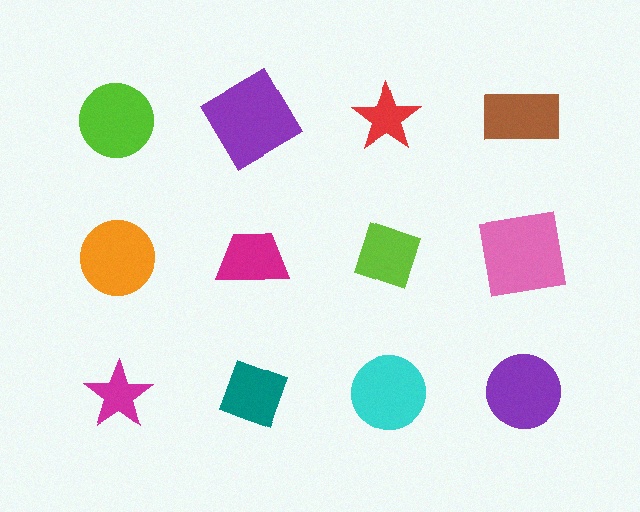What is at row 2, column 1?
An orange circle.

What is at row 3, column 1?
A magenta star.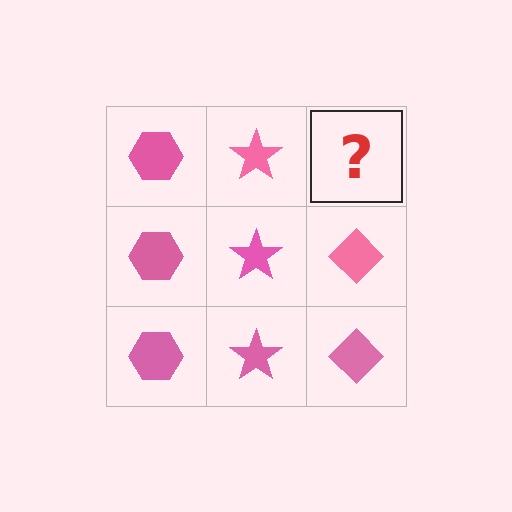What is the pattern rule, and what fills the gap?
The rule is that each column has a consistent shape. The gap should be filled with a pink diamond.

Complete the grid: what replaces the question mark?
The question mark should be replaced with a pink diamond.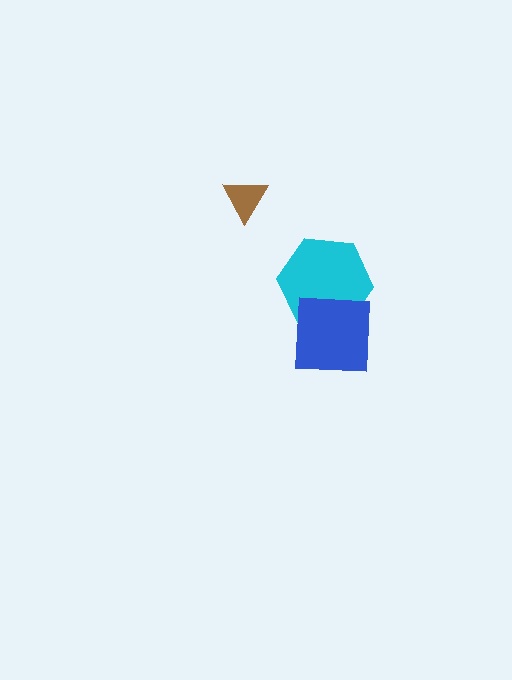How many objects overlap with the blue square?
1 object overlaps with the blue square.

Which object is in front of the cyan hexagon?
The blue square is in front of the cyan hexagon.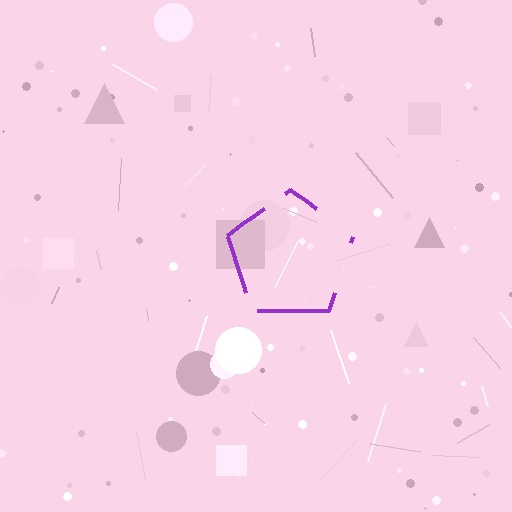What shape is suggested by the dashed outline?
The dashed outline suggests a pentagon.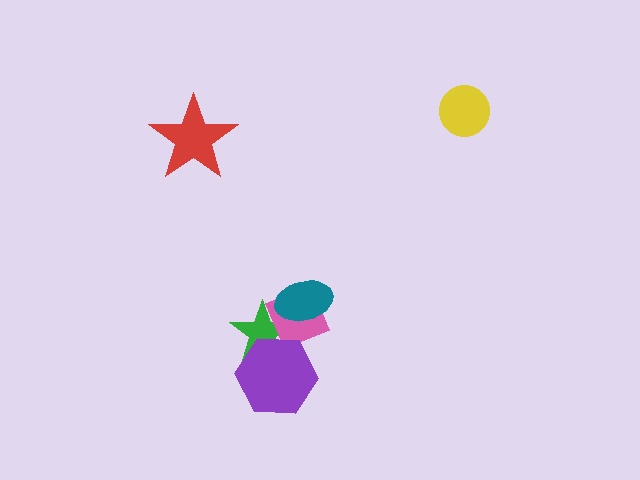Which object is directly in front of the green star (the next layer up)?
The pink diamond is directly in front of the green star.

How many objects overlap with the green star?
3 objects overlap with the green star.